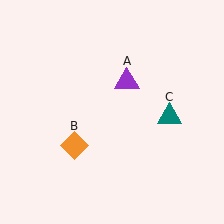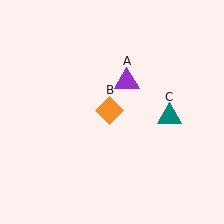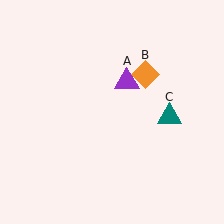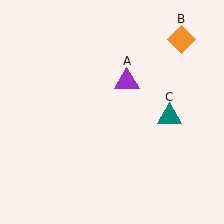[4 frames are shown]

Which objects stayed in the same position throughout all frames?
Purple triangle (object A) and teal triangle (object C) remained stationary.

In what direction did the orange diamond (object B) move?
The orange diamond (object B) moved up and to the right.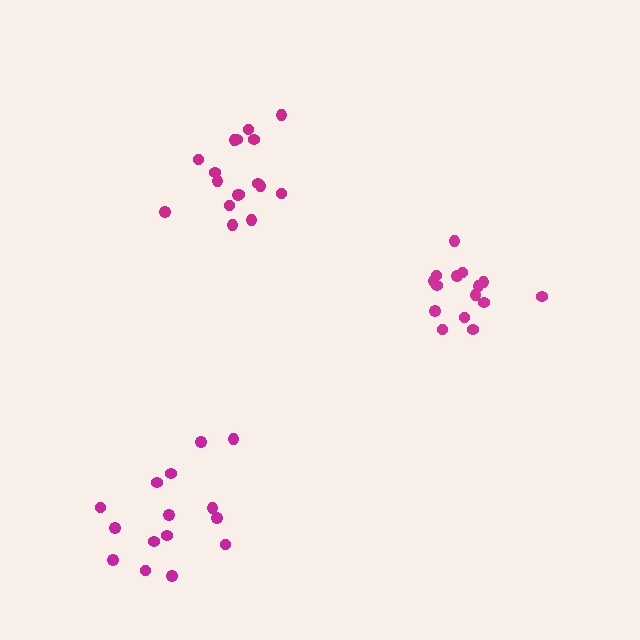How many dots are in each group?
Group 1: 17 dots, Group 2: 15 dots, Group 3: 15 dots (47 total).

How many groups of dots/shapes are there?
There are 3 groups.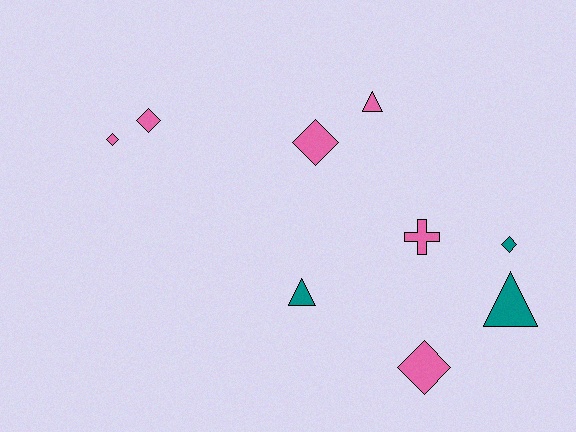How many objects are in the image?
There are 9 objects.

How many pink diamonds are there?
There are 4 pink diamonds.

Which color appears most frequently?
Pink, with 6 objects.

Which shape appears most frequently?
Diamond, with 5 objects.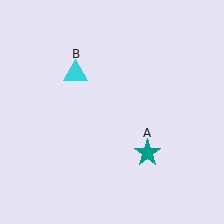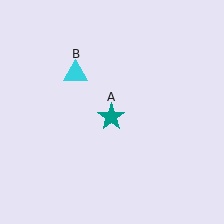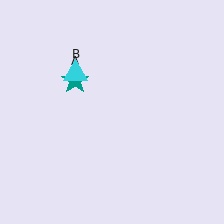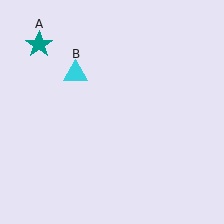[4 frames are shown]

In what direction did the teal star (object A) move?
The teal star (object A) moved up and to the left.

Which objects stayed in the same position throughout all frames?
Cyan triangle (object B) remained stationary.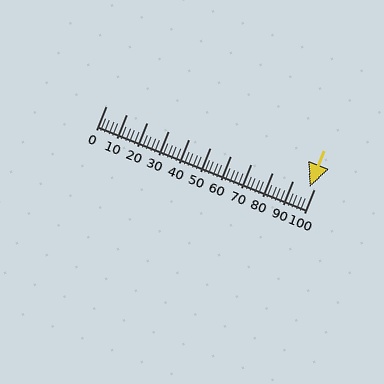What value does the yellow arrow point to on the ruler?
The yellow arrow points to approximately 98.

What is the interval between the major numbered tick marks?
The major tick marks are spaced 10 units apart.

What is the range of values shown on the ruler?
The ruler shows values from 0 to 100.